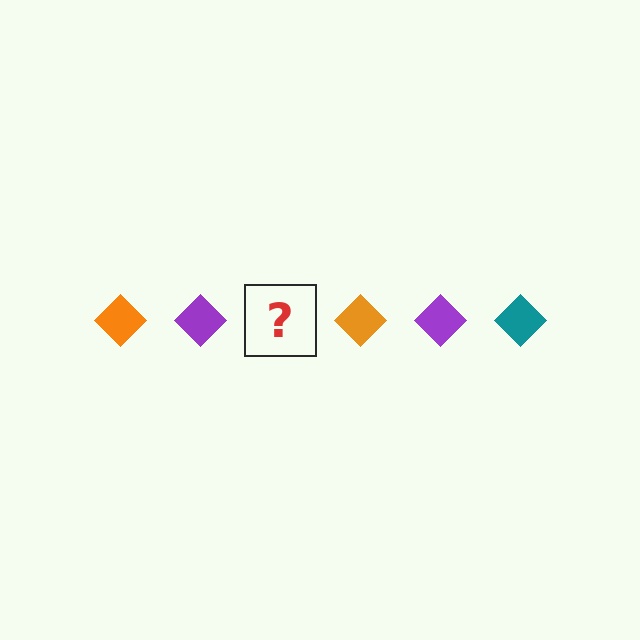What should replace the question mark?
The question mark should be replaced with a teal diamond.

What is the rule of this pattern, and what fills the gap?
The rule is that the pattern cycles through orange, purple, teal diamonds. The gap should be filled with a teal diamond.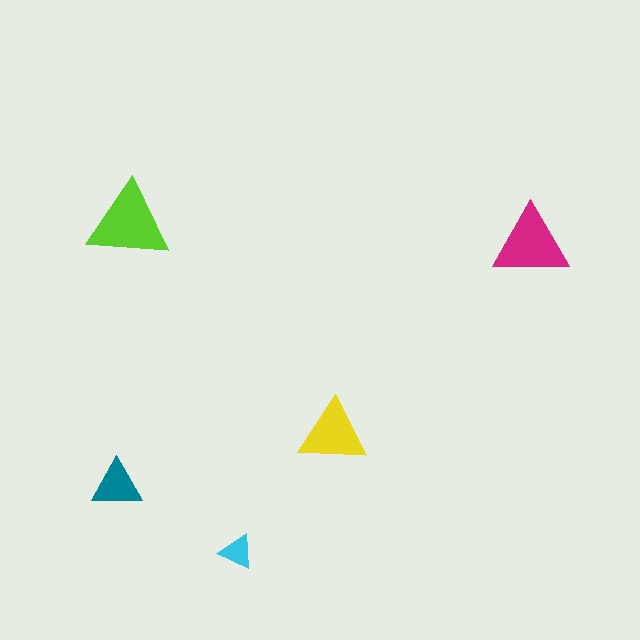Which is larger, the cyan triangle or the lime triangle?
The lime one.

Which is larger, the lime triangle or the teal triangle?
The lime one.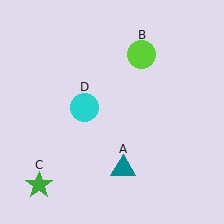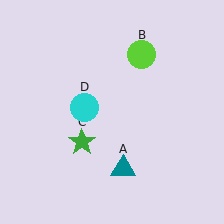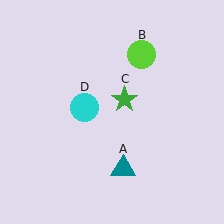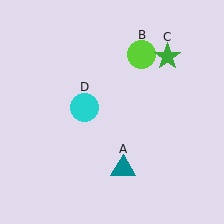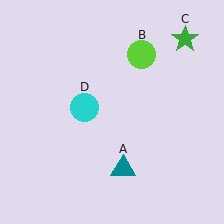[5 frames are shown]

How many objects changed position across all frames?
1 object changed position: green star (object C).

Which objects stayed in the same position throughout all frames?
Teal triangle (object A) and lime circle (object B) and cyan circle (object D) remained stationary.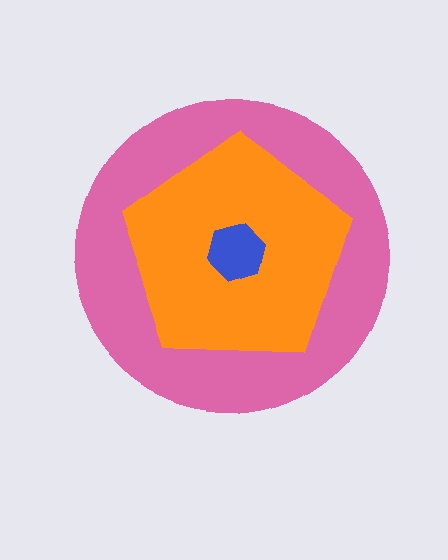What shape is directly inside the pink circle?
The orange pentagon.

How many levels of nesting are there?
3.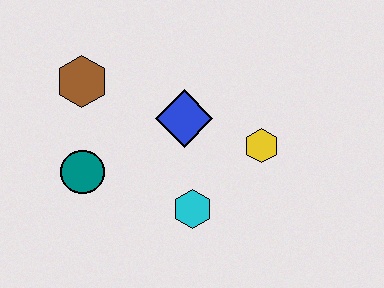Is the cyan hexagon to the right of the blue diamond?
Yes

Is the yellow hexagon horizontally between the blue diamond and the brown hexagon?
No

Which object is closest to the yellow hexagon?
The blue diamond is closest to the yellow hexagon.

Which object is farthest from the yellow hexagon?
The brown hexagon is farthest from the yellow hexagon.